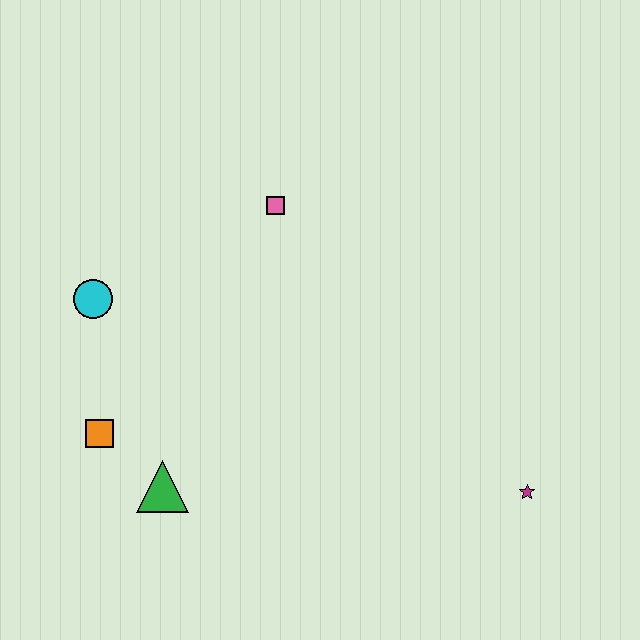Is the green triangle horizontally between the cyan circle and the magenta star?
Yes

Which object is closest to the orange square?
The green triangle is closest to the orange square.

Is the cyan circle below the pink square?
Yes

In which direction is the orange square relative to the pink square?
The orange square is below the pink square.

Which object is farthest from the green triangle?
The magenta star is farthest from the green triangle.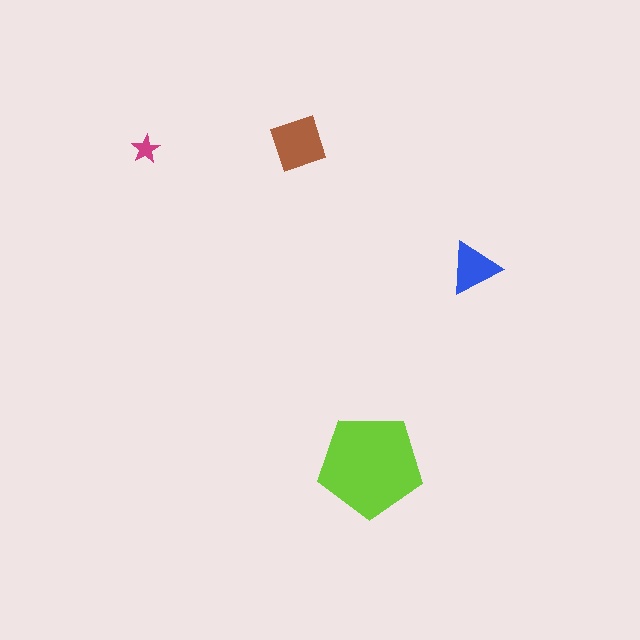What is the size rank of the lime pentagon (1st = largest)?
1st.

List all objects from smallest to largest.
The magenta star, the blue triangle, the brown square, the lime pentagon.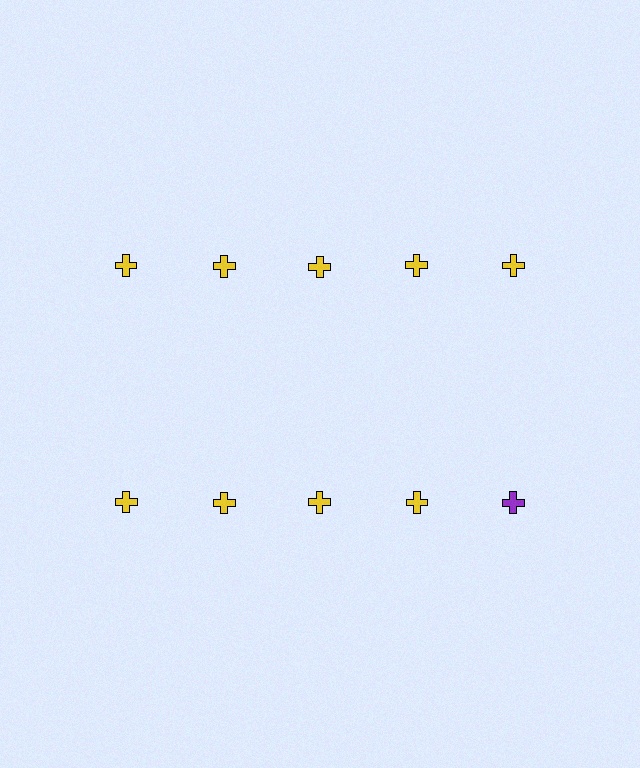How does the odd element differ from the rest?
It has a different color: purple instead of yellow.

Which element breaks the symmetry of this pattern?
The purple cross in the second row, rightmost column breaks the symmetry. All other shapes are yellow crosses.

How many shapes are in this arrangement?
There are 10 shapes arranged in a grid pattern.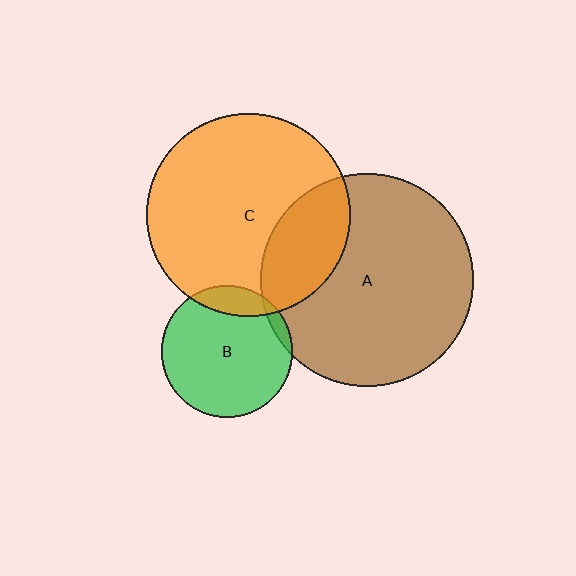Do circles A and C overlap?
Yes.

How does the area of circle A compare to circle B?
Approximately 2.6 times.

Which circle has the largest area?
Circle A (brown).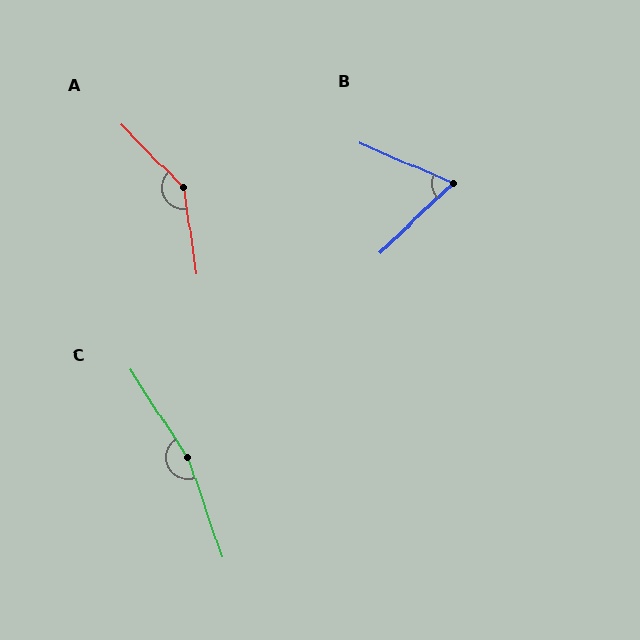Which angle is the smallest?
B, at approximately 67 degrees.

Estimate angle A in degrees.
Approximately 144 degrees.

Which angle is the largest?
C, at approximately 166 degrees.